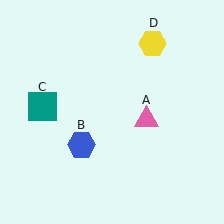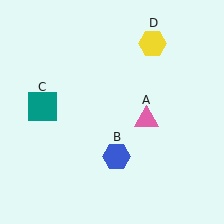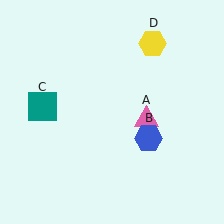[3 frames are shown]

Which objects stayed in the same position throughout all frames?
Pink triangle (object A) and teal square (object C) and yellow hexagon (object D) remained stationary.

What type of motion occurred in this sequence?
The blue hexagon (object B) rotated counterclockwise around the center of the scene.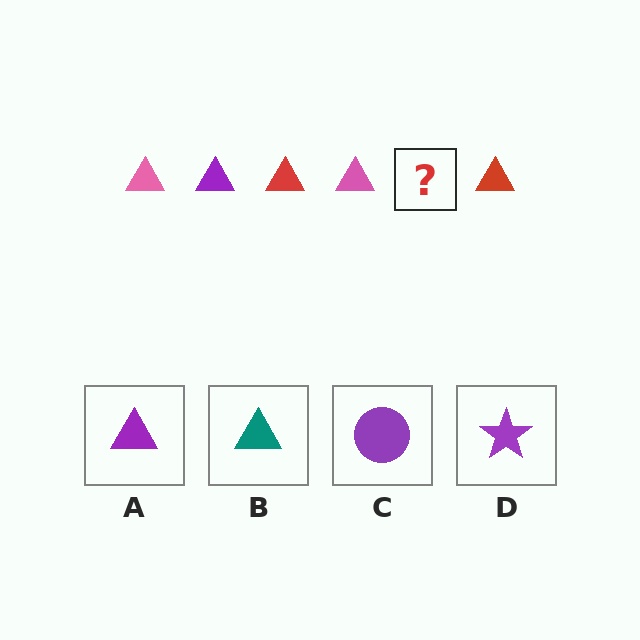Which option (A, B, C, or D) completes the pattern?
A.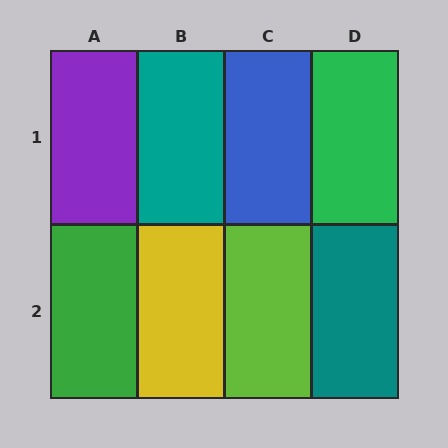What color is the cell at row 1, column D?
Green.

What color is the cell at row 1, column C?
Blue.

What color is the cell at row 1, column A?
Purple.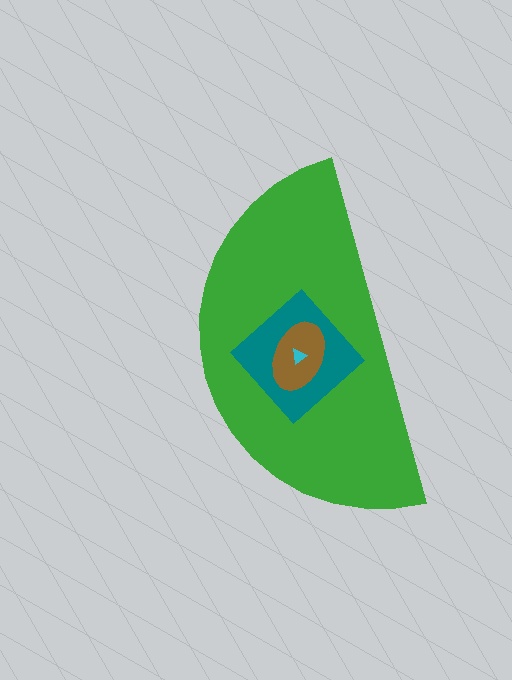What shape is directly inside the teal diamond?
The brown ellipse.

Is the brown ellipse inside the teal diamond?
Yes.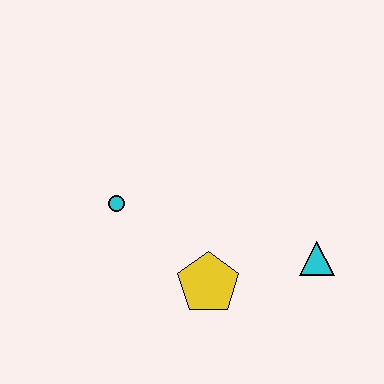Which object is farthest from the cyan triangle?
The cyan circle is farthest from the cyan triangle.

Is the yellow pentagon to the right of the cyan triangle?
No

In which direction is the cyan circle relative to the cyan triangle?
The cyan circle is to the left of the cyan triangle.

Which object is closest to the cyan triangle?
The yellow pentagon is closest to the cyan triangle.